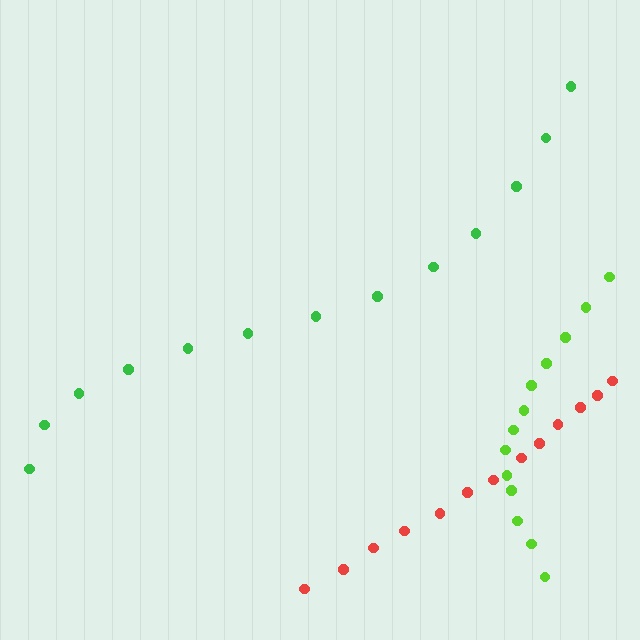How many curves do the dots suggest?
There are 3 distinct paths.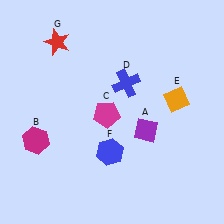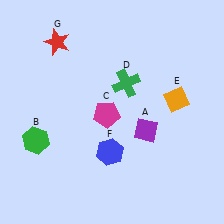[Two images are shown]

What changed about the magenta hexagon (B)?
In Image 1, B is magenta. In Image 2, it changed to green.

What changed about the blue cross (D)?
In Image 1, D is blue. In Image 2, it changed to green.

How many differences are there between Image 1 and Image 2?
There are 2 differences between the two images.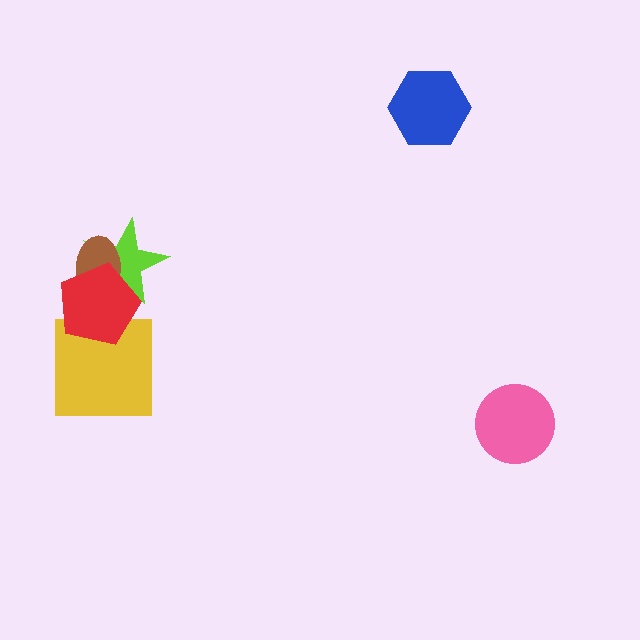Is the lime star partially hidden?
Yes, it is partially covered by another shape.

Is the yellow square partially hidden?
Yes, it is partially covered by another shape.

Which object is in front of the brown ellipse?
The red pentagon is in front of the brown ellipse.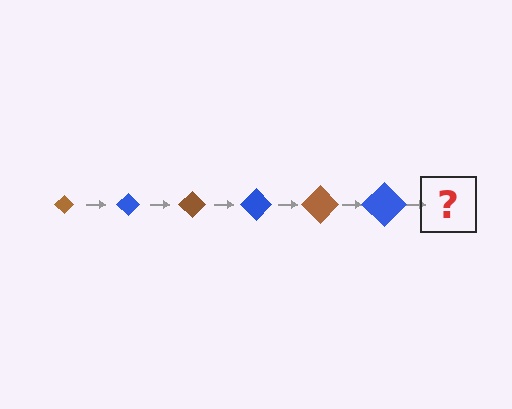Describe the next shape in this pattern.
It should be a brown diamond, larger than the previous one.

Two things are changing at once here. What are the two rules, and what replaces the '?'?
The two rules are that the diamond grows larger each step and the color cycles through brown and blue. The '?' should be a brown diamond, larger than the previous one.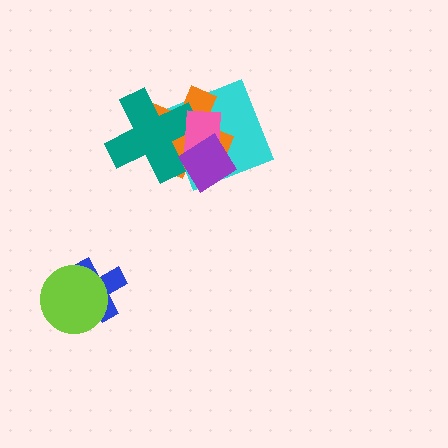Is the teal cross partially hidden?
Yes, it is partially covered by another shape.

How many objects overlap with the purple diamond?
4 objects overlap with the purple diamond.